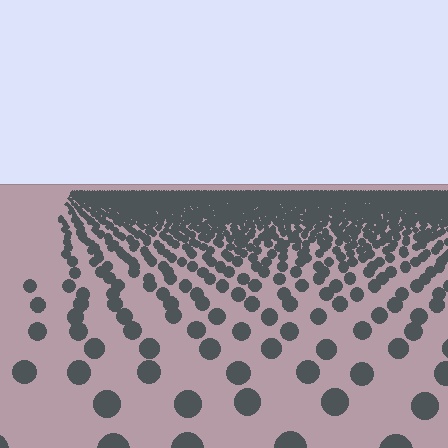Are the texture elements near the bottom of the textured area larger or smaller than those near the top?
Larger. Near the bottom, elements are closer to the viewer and appear at a bigger on-screen size.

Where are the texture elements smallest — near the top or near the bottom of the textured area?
Near the top.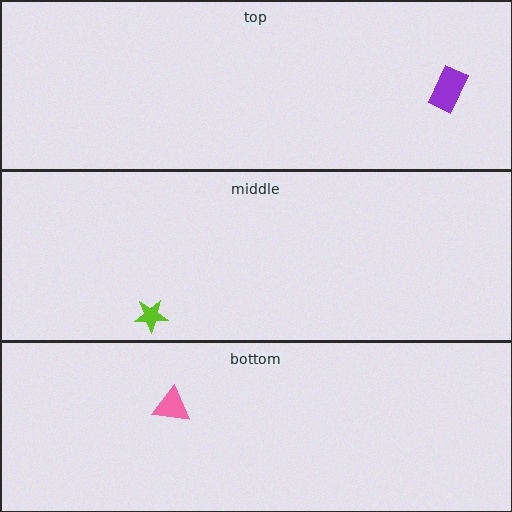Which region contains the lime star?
The middle region.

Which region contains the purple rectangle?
The top region.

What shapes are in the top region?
The purple rectangle.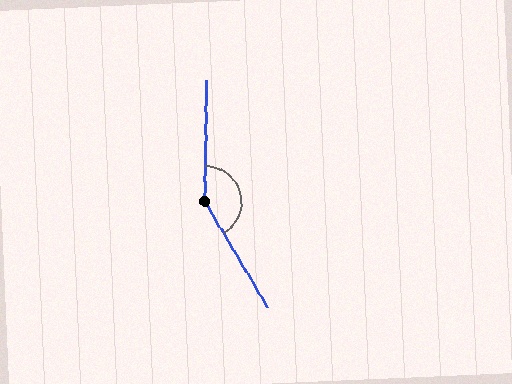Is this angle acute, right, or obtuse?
It is obtuse.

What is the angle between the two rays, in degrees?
Approximately 149 degrees.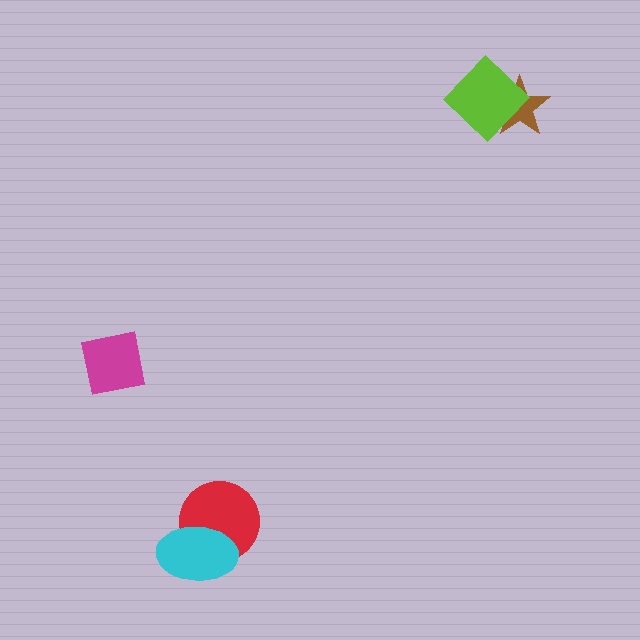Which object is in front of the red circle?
The cyan ellipse is in front of the red circle.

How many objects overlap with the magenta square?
0 objects overlap with the magenta square.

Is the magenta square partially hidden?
No, no other shape covers it.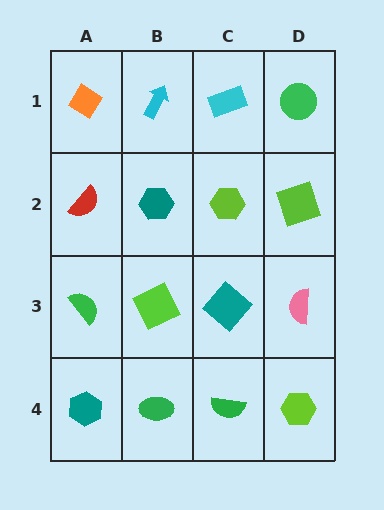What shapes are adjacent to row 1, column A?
A red semicircle (row 2, column A), a cyan arrow (row 1, column B).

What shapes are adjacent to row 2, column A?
An orange diamond (row 1, column A), a green semicircle (row 3, column A), a teal hexagon (row 2, column B).